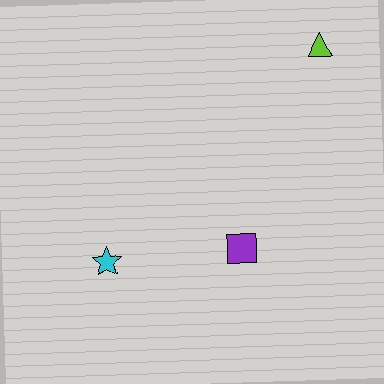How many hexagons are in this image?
There are no hexagons.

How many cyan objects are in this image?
There is 1 cyan object.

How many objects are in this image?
There are 3 objects.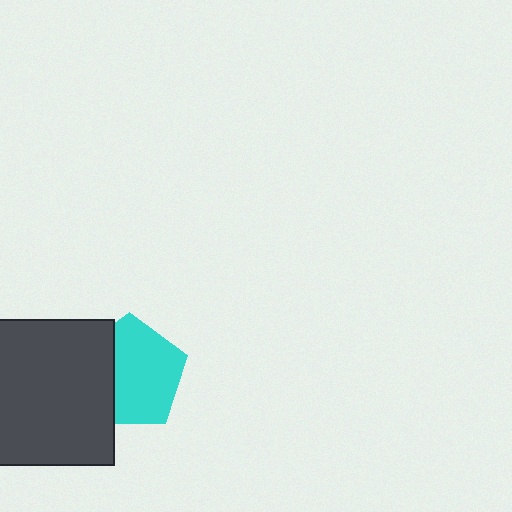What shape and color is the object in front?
The object in front is a dark gray square.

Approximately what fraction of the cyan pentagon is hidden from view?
Roughly 34% of the cyan pentagon is hidden behind the dark gray square.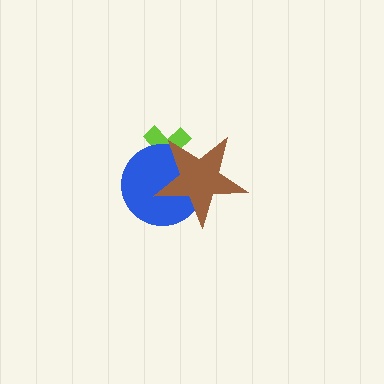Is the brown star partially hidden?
No, no other shape covers it.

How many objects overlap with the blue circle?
2 objects overlap with the blue circle.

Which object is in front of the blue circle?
The brown star is in front of the blue circle.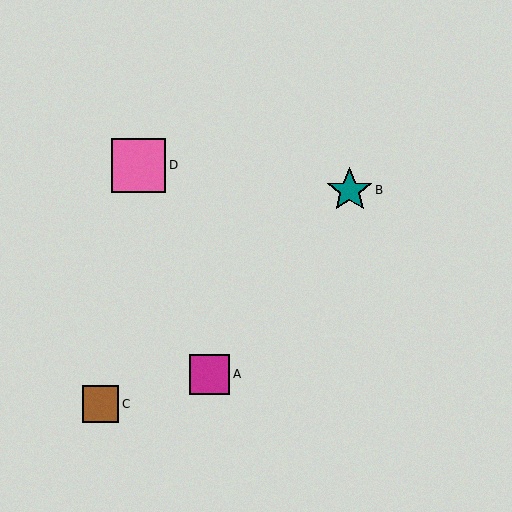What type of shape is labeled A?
Shape A is a magenta square.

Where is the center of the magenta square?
The center of the magenta square is at (210, 374).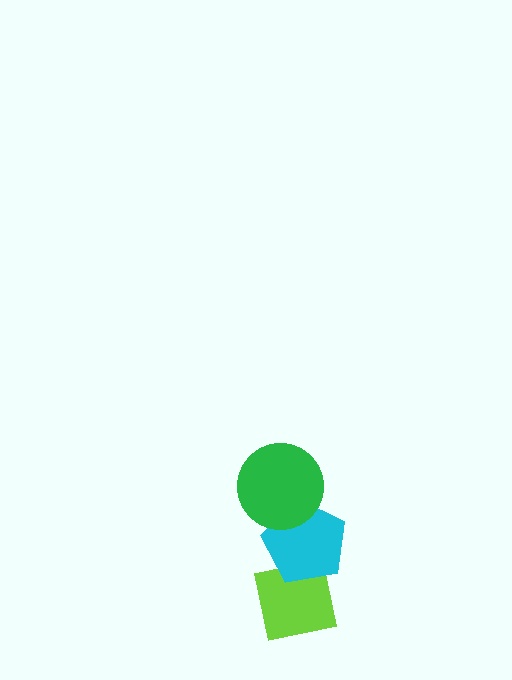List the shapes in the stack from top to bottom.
From top to bottom: the green circle, the cyan pentagon, the lime square.